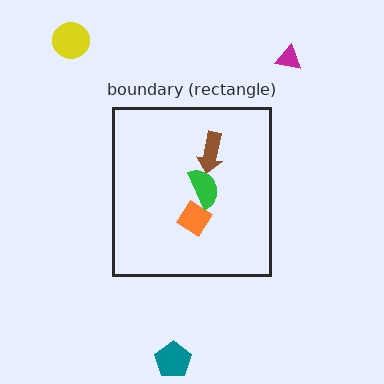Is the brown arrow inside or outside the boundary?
Inside.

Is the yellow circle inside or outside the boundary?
Outside.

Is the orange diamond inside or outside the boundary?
Inside.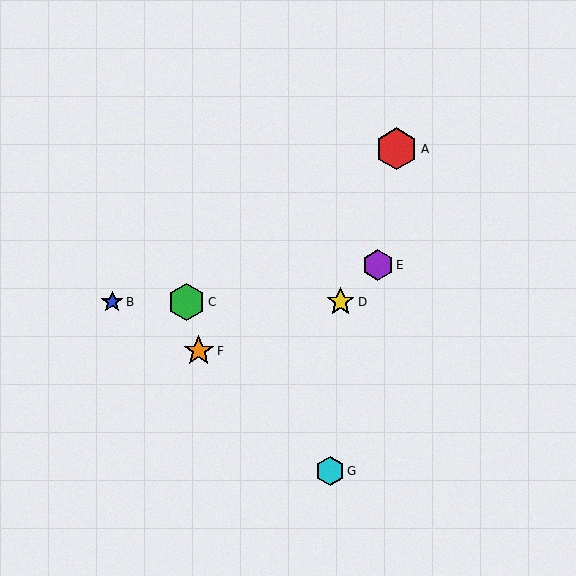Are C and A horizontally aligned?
No, C is at y≈302 and A is at y≈149.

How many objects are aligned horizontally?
3 objects (B, C, D) are aligned horizontally.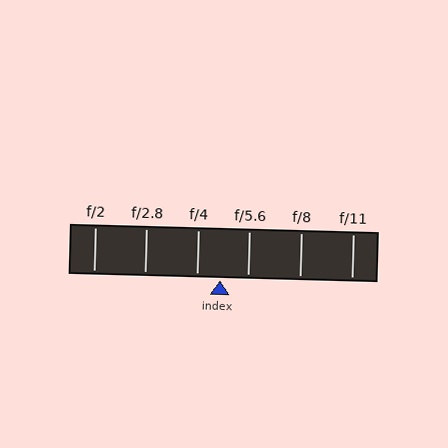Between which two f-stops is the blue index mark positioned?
The index mark is between f/4 and f/5.6.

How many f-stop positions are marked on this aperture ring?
There are 6 f-stop positions marked.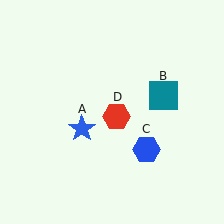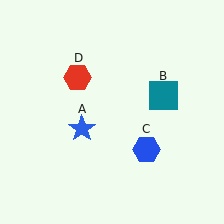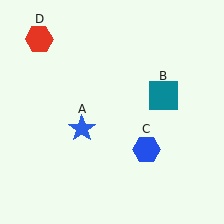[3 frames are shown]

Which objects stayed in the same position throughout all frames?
Blue star (object A) and teal square (object B) and blue hexagon (object C) remained stationary.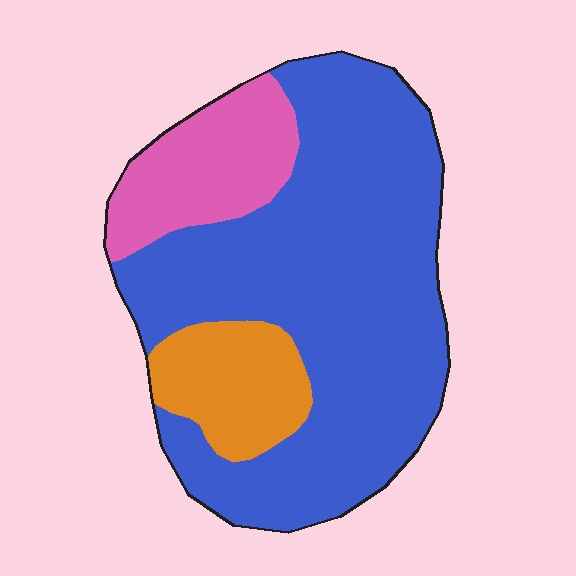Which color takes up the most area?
Blue, at roughly 70%.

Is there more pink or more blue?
Blue.